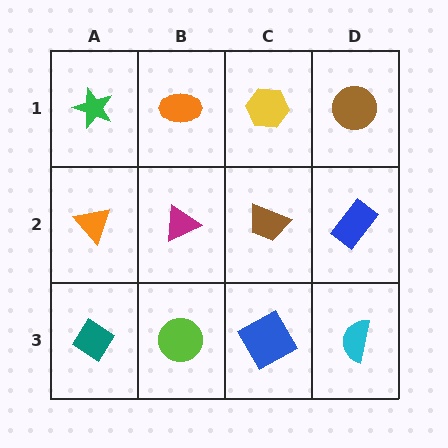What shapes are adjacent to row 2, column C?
A yellow hexagon (row 1, column C), a blue square (row 3, column C), a magenta triangle (row 2, column B), a blue rectangle (row 2, column D).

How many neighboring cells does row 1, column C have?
3.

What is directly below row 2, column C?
A blue square.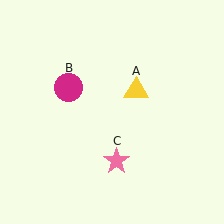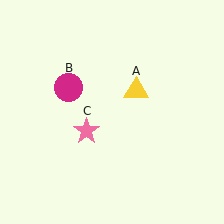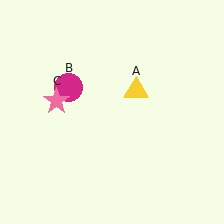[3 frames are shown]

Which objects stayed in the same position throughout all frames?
Yellow triangle (object A) and magenta circle (object B) remained stationary.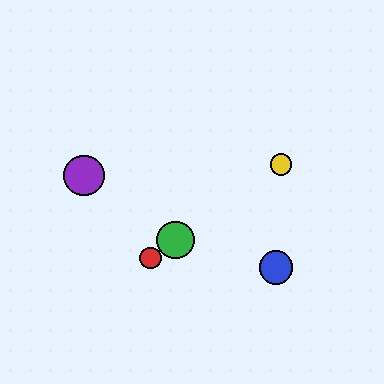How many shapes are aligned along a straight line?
3 shapes (the red circle, the green circle, the yellow circle) are aligned along a straight line.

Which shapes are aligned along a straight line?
The red circle, the green circle, the yellow circle are aligned along a straight line.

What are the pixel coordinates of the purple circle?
The purple circle is at (84, 175).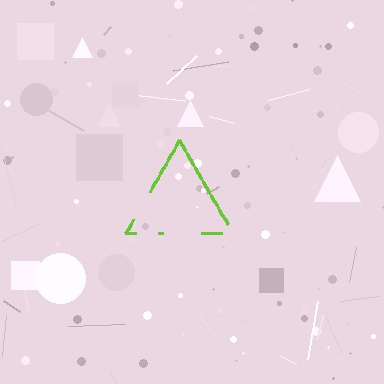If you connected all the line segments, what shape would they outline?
They would outline a triangle.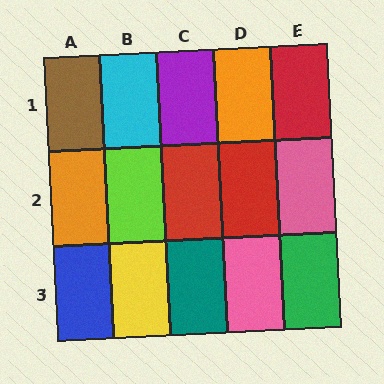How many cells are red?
3 cells are red.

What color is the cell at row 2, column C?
Red.